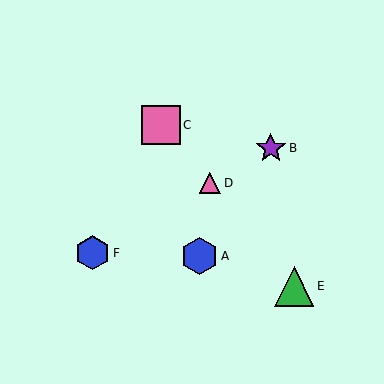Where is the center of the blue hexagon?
The center of the blue hexagon is at (93, 253).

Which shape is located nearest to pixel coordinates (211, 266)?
The blue hexagon (labeled A) at (200, 256) is nearest to that location.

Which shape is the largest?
The green triangle (labeled E) is the largest.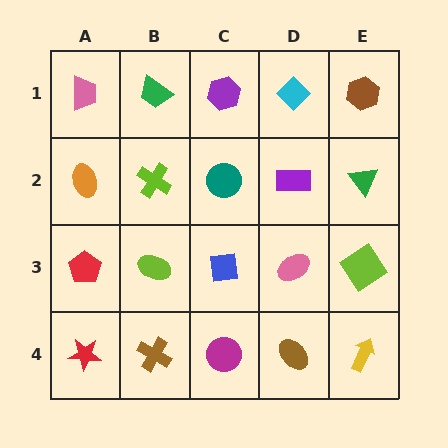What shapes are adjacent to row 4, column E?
A lime diamond (row 3, column E), a brown ellipse (row 4, column D).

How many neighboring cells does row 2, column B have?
4.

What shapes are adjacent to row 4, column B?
A lime ellipse (row 3, column B), a red star (row 4, column A), a magenta circle (row 4, column C).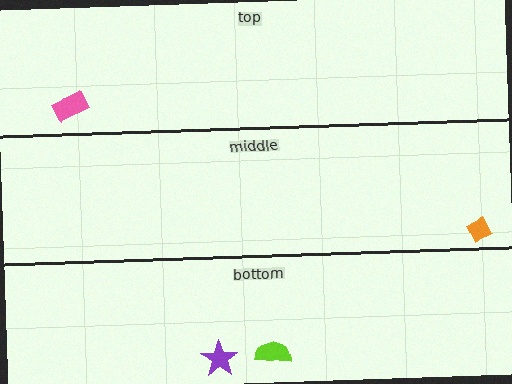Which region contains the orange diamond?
The middle region.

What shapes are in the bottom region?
The lime semicircle, the purple star.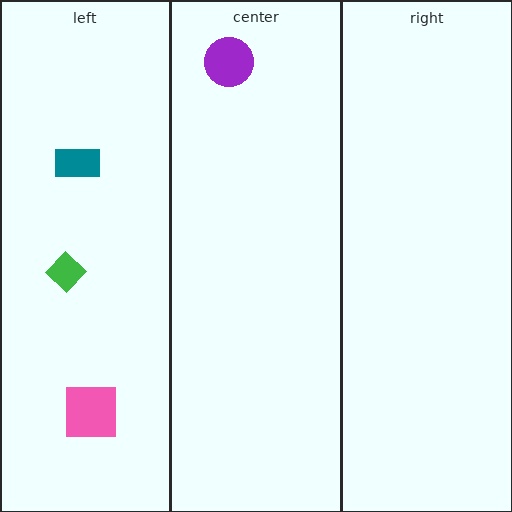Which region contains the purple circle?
The center region.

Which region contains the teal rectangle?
The left region.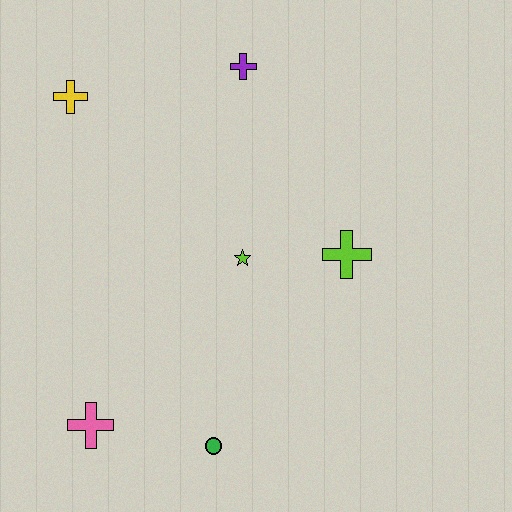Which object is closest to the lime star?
The lime cross is closest to the lime star.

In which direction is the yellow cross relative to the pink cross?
The yellow cross is above the pink cross.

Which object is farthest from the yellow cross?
The green circle is farthest from the yellow cross.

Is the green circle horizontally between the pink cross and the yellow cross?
No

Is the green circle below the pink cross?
Yes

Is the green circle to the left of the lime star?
Yes